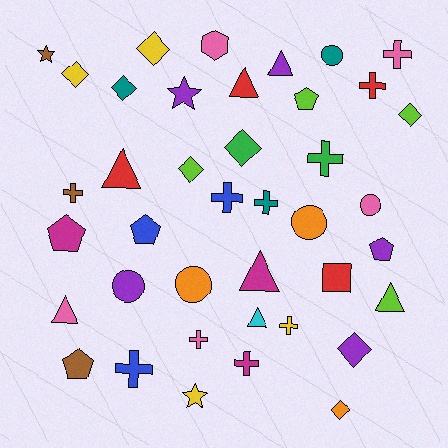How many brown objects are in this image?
There are 3 brown objects.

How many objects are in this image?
There are 40 objects.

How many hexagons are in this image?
There is 1 hexagon.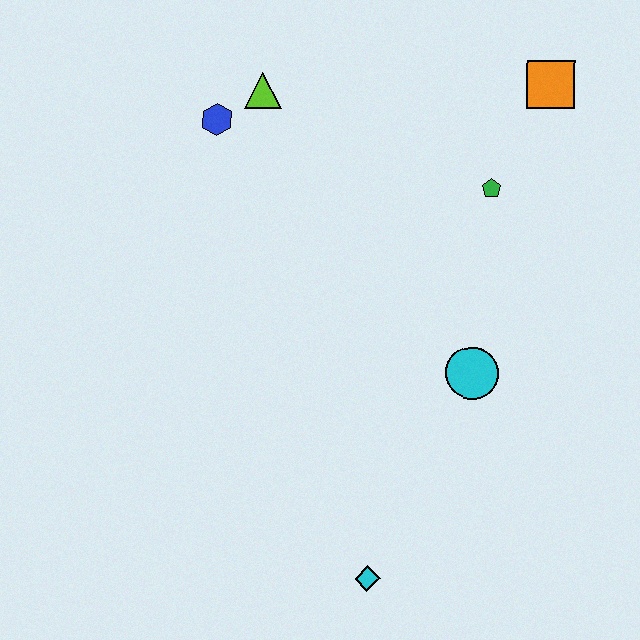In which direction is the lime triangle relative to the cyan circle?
The lime triangle is above the cyan circle.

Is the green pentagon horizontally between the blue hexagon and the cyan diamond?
No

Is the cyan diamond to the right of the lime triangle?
Yes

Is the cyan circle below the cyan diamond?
No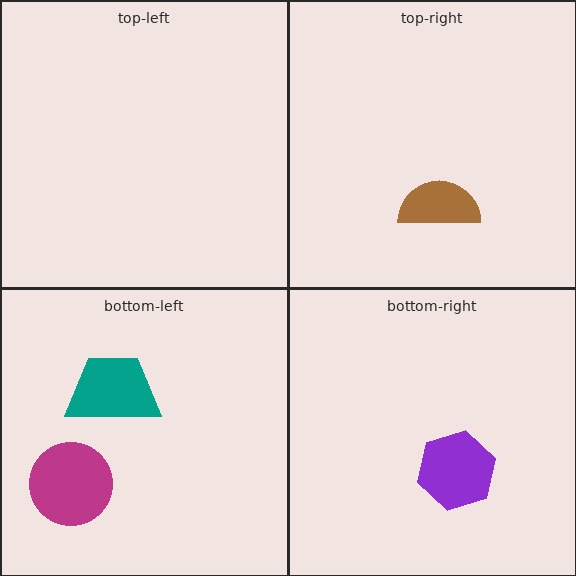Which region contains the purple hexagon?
The bottom-right region.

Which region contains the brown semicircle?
The top-right region.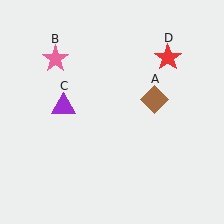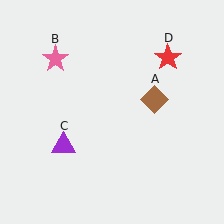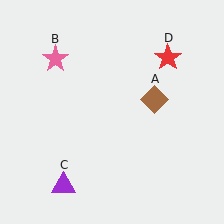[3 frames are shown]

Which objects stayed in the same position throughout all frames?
Brown diamond (object A) and pink star (object B) and red star (object D) remained stationary.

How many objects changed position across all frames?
1 object changed position: purple triangle (object C).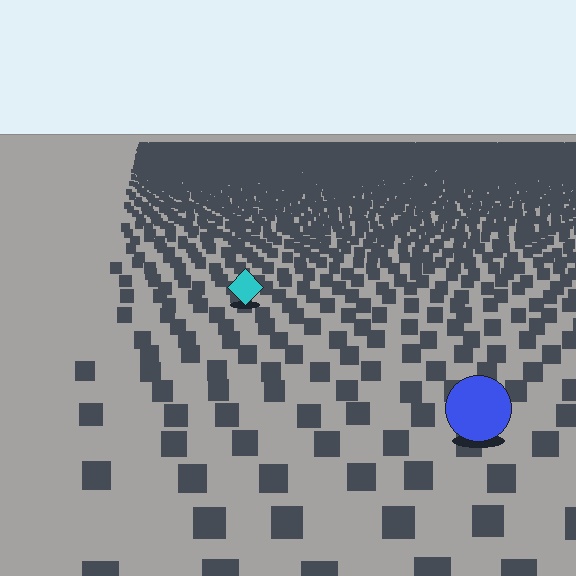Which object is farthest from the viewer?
The cyan diamond is farthest from the viewer. It appears smaller and the ground texture around it is denser.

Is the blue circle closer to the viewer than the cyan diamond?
Yes. The blue circle is closer — you can tell from the texture gradient: the ground texture is coarser near it.